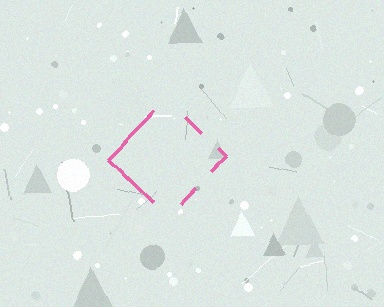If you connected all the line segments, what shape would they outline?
They would outline a diamond.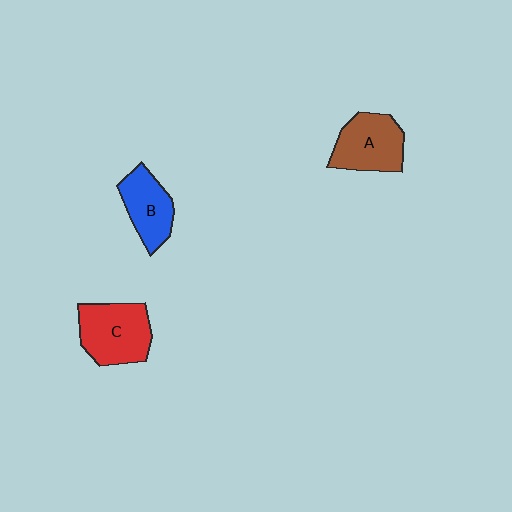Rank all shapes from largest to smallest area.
From largest to smallest: C (red), A (brown), B (blue).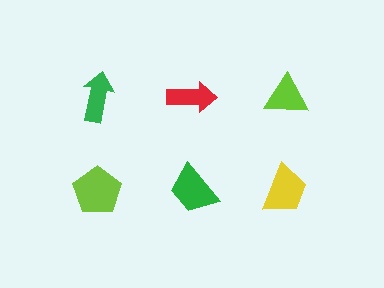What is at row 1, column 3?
A lime triangle.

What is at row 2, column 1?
A lime pentagon.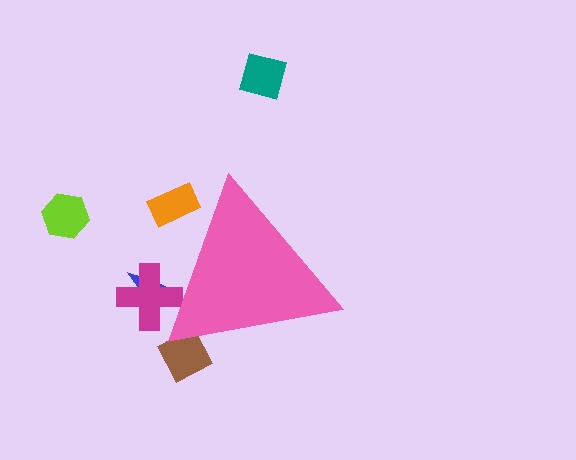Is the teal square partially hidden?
No, the teal square is fully visible.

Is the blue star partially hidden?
Yes, the blue star is partially hidden behind the pink triangle.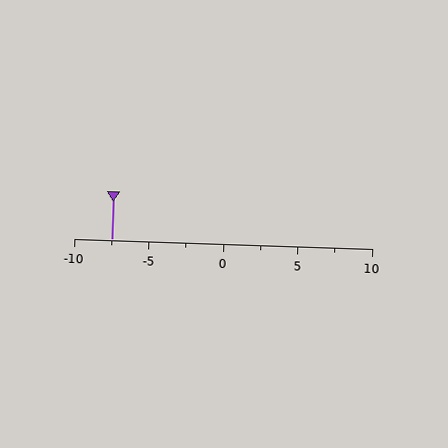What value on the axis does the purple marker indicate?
The marker indicates approximately -7.5.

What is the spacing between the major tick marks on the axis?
The major ticks are spaced 5 apart.